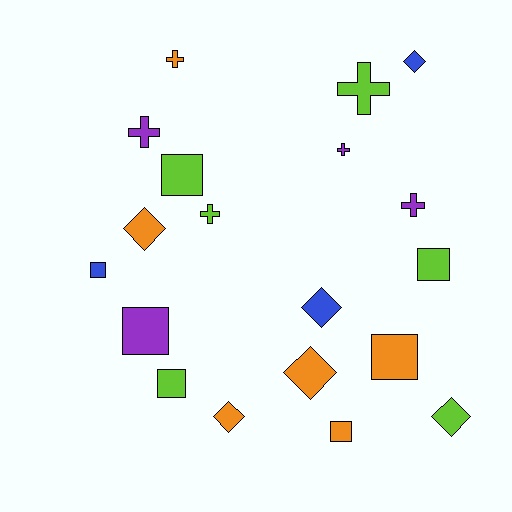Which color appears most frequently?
Lime, with 6 objects.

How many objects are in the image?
There are 19 objects.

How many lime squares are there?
There are 3 lime squares.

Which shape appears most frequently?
Square, with 7 objects.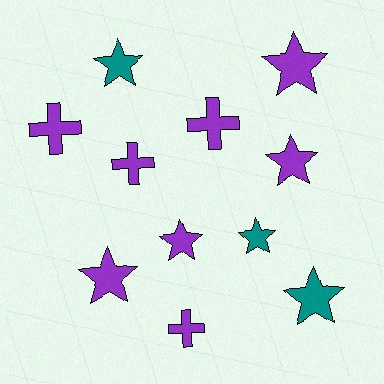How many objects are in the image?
There are 11 objects.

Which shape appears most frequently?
Star, with 7 objects.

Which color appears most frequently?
Purple, with 8 objects.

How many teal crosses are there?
There are no teal crosses.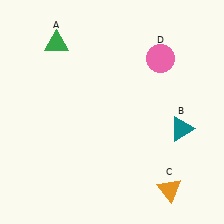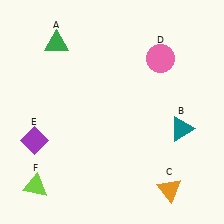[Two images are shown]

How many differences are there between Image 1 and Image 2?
There are 2 differences between the two images.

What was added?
A purple diamond (E), a lime triangle (F) were added in Image 2.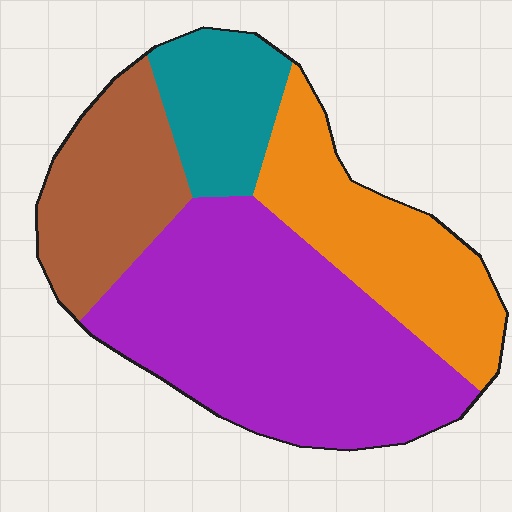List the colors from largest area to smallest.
From largest to smallest: purple, orange, brown, teal.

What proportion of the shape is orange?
Orange takes up between a sixth and a third of the shape.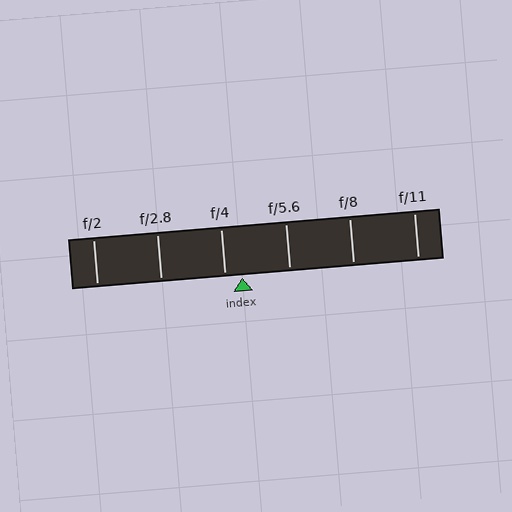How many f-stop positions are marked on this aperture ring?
There are 6 f-stop positions marked.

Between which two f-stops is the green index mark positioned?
The index mark is between f/4 and f/5.6.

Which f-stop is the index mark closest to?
The index mark is closest to f/4.